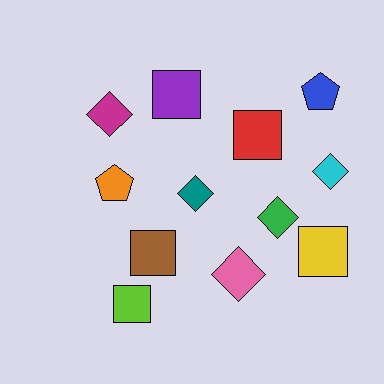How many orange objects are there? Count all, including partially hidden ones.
There is 1 orange object.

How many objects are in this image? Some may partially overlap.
There are 12 objects.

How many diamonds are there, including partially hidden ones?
There are 5 diamonds.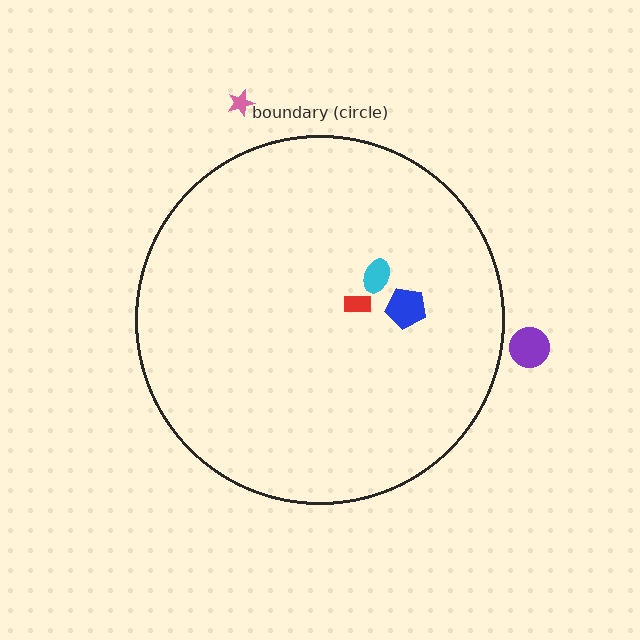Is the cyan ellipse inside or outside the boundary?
Inside.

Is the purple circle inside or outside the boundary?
Outside.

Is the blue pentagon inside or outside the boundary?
Inside.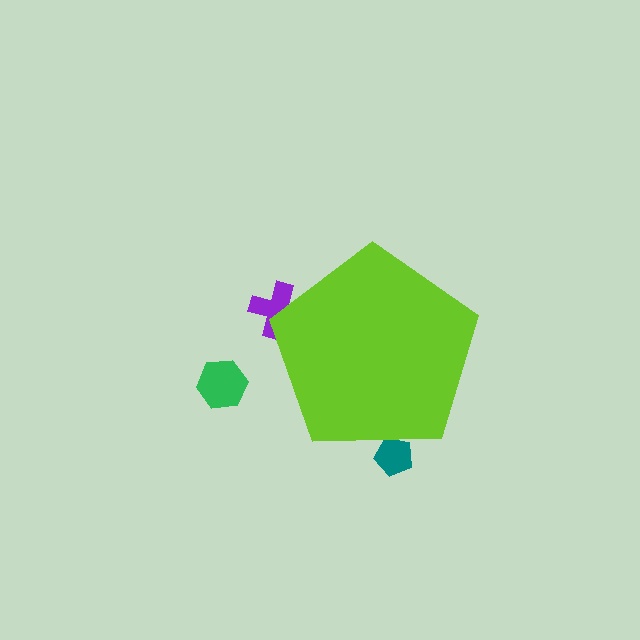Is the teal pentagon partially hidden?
Yes, the teal pentagon is partially hidden behind the lime pentagon.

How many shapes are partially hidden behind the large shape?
2 shapes are partially hidden.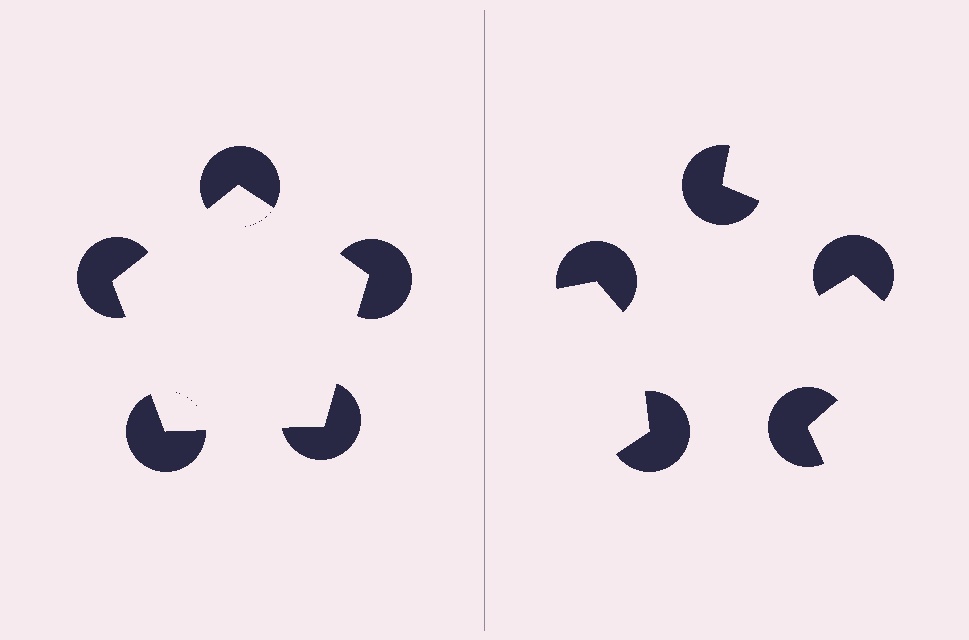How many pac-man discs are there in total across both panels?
10 — 5 on each side.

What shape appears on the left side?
An illusory pentagon.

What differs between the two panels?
The pac-man discs are positioned identically on both sides; only the wedge orientations differ. On the left they align to a pentagon; on the right they are misaligned.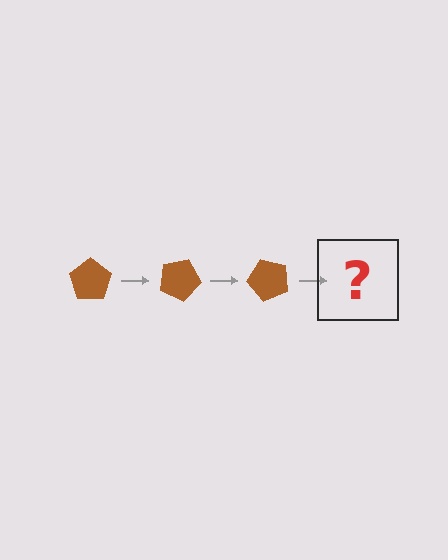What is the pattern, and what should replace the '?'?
The pattern is that the pentagon rotates 25 degrees each step. The '?' should be a brown pentagon rotated 75 degrees.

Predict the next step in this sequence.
The next step is a brown pentagon rotated 75 degrees.